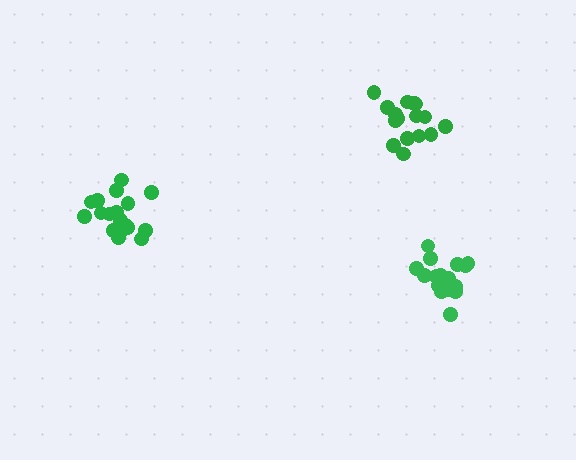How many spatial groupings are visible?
There are 3 spatial groupings.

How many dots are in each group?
Group 1: 19 dots, Group 2: 19 dots, Group 3: 16 dots (54 total).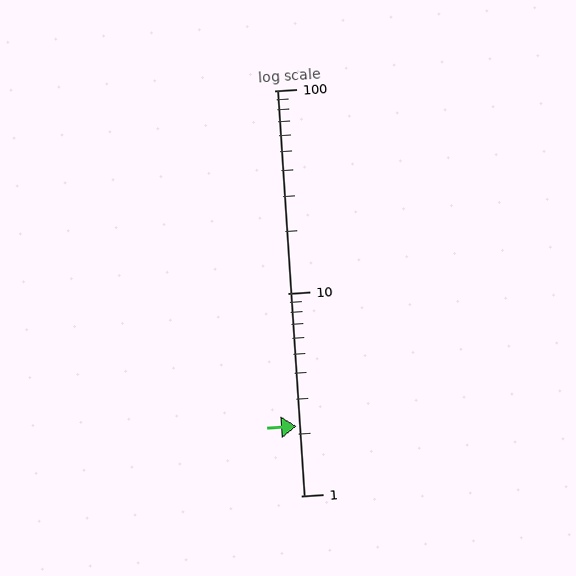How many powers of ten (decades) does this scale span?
The scale spans 2 decades, from 1 to 100.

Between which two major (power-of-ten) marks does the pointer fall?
The pointer is between 1 and 10.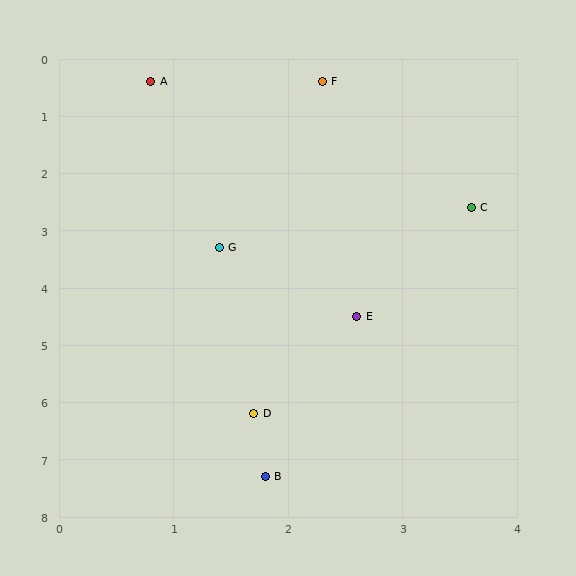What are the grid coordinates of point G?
Point G is at approximately (1.4, 3.3).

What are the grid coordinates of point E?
Point E is at approximately (2.6, 4.5).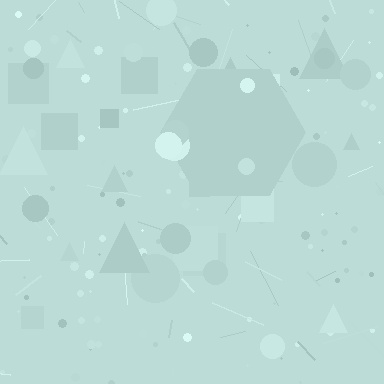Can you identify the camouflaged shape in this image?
The camouflaged shape is a hexagon.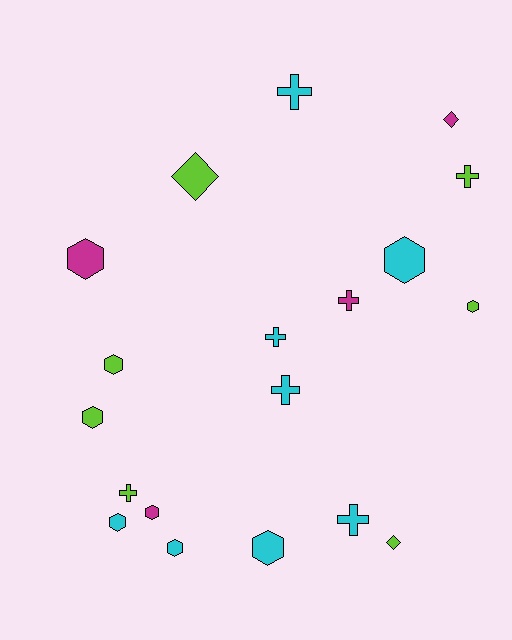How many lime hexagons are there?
There are 3 lime hexagons.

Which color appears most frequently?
Cyan, with 8 objects.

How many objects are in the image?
There are 19 objects.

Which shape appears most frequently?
Hexagon, with 9 objects.